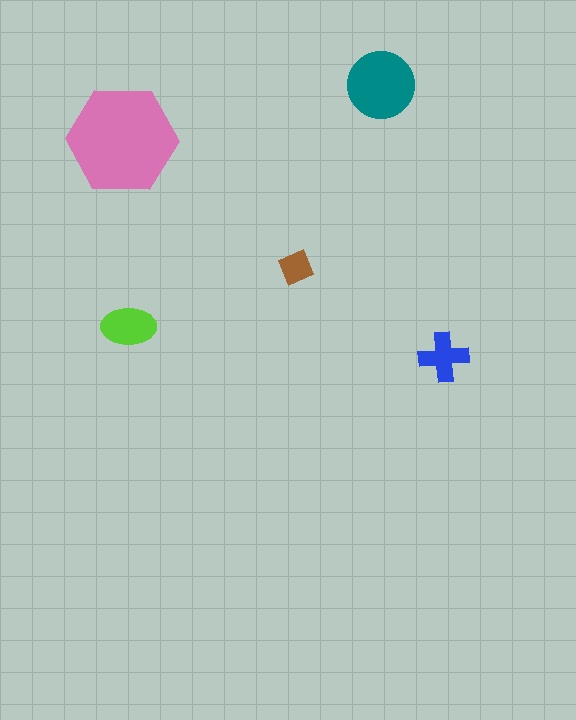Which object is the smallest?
The brown diamond.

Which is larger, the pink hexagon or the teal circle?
The pink hexagon.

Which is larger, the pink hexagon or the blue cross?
The pink hexagon.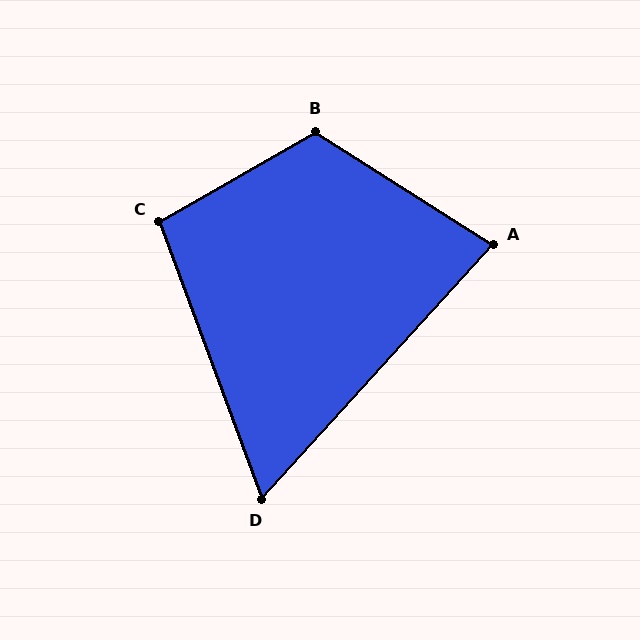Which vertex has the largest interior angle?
B, at approximately 118 degrees.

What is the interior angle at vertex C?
Approximately 100 degrees (obtuse).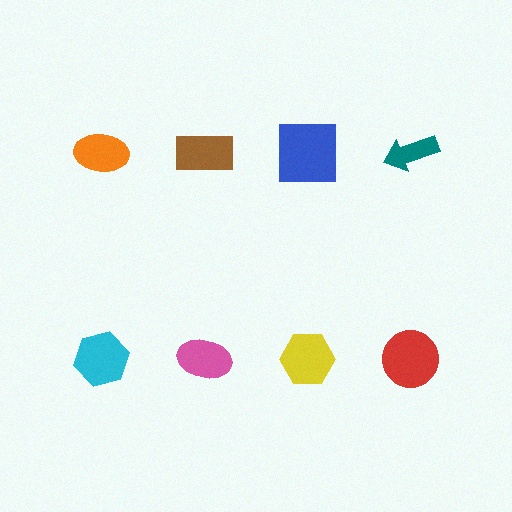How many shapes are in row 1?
4 shapes.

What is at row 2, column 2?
A pink ellipse.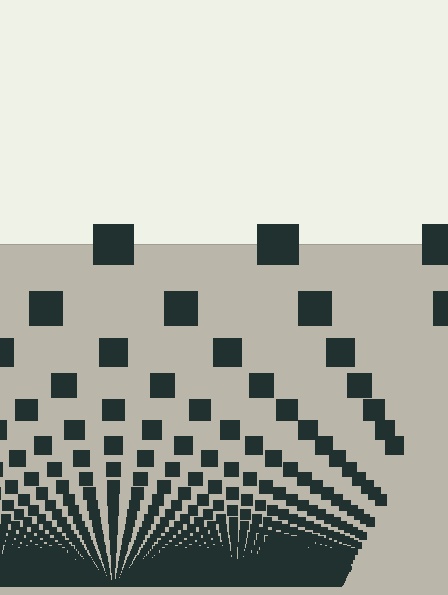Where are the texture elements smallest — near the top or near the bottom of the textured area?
Near the bottom.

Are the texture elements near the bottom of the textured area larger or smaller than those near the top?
Smaller. The gradient is inverted — elements near the bottom are smaller and denser.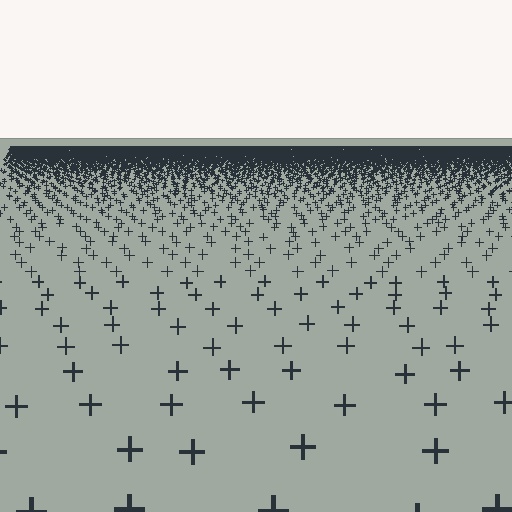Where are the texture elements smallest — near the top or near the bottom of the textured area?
Near the top.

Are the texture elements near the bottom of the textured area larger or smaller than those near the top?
Larger. Near the bottom, elements are closer to the viewer and appear at a bigger on-screen size.